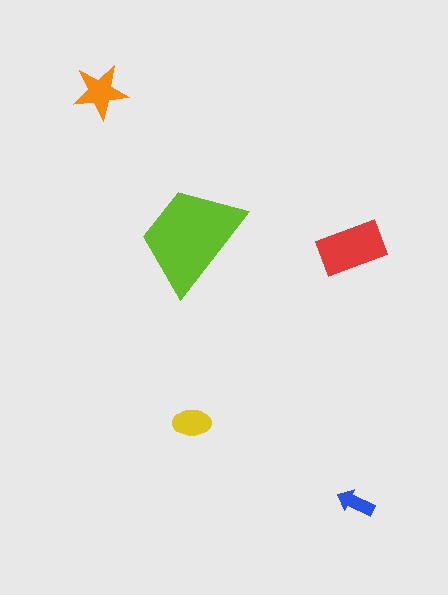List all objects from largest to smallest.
The lime trapezoid, the red rectangle, the orange star, the yellow ellipse, the blue arrow.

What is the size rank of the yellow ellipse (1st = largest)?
4th.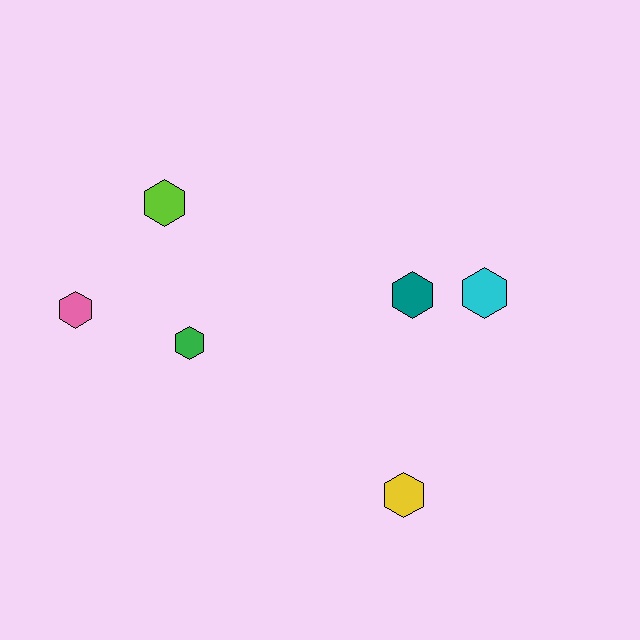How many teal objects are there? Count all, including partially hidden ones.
There is 1 teal object.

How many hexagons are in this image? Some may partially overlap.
There are 6 hexagons.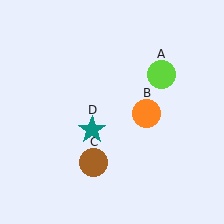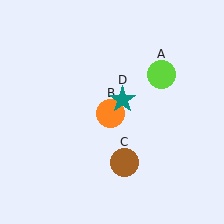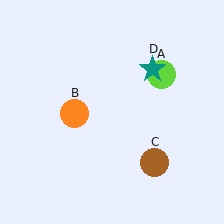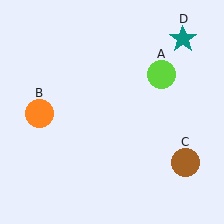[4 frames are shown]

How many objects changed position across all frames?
3 objects changed position: orange circle (object B), brown circle (object C), teal star (object D).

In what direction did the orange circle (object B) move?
The orange circle (object B) moved left.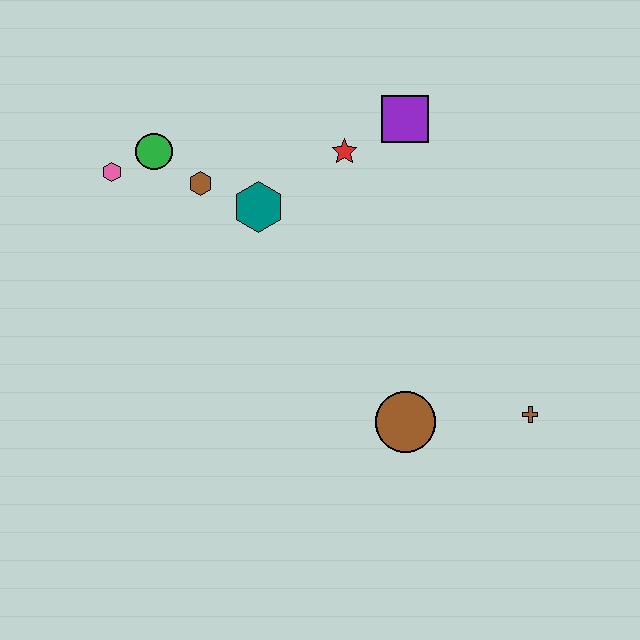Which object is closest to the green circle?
The pink hexagon is closest to the green circle.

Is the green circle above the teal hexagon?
Yes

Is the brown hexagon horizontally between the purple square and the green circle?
Yes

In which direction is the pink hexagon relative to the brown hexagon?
The pink hexagon is to the left of the brown hexagon.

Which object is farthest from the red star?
The brown cross is farthest from the red star.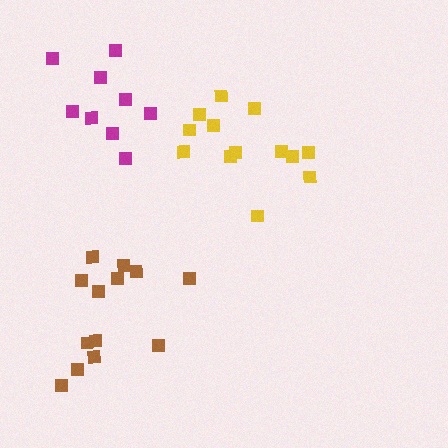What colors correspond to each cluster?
The clusters are colored: yellow, brown, magenta.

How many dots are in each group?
Group 1: 13 dots, Group 2: 13 dots, Group 3: 9 dots (35 total).